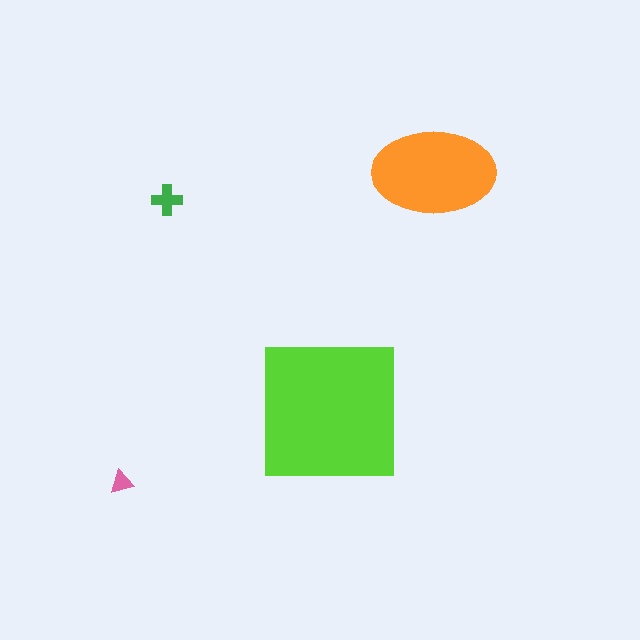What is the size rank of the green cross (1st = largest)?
3rd.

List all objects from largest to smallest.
The lime square, the orange ellipse, the green cross, the pink triangle.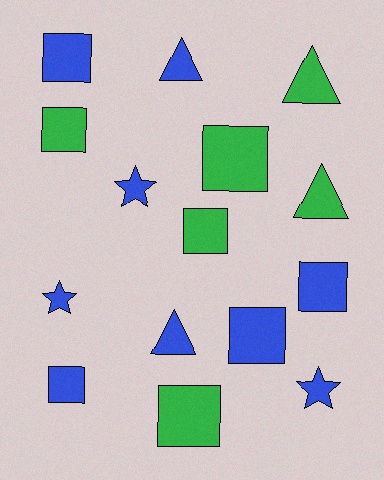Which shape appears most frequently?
Square, with 8 objects.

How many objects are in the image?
There are 15 objects.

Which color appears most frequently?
Blue, with 9 objects.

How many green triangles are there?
There are 2 green triangles.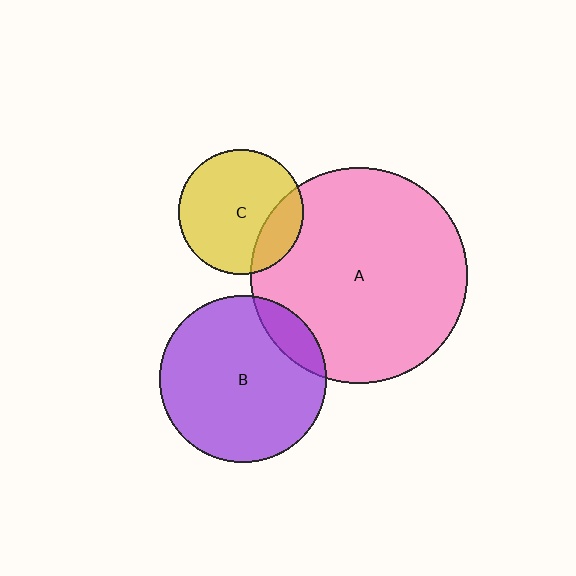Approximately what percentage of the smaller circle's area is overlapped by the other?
Approximately 20%.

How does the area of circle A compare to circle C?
Approximately 3.0 times.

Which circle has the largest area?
Circle A (pink).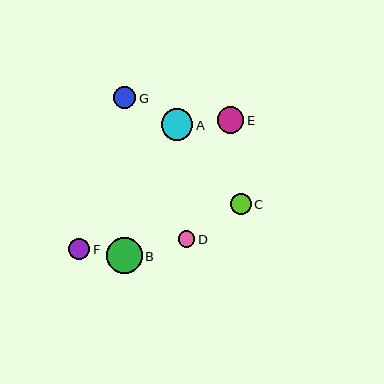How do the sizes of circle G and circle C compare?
Circle G and circle C are approximately the same size.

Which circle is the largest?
Circle B is the largest with a size of approximately 36 pixels.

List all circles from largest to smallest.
From largest to smallest: B, A, E, G, F, C, D.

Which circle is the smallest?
Circle D is the smallest with a size of approximately 16 pixels.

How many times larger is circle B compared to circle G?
Circle B is approximately 1.6 times the size of circle G.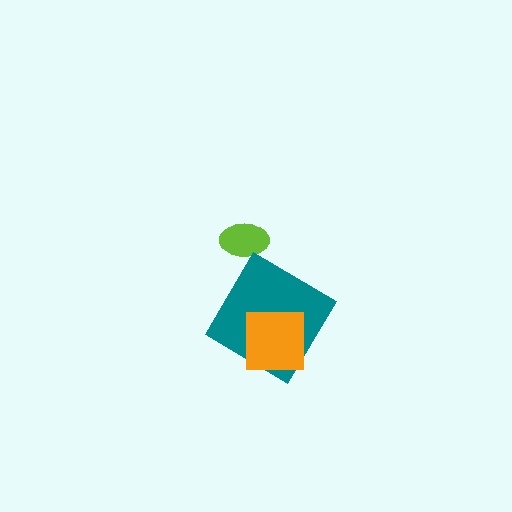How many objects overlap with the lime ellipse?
0 objects overlap with the lime ellipse.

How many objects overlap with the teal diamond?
1 object overlaps with the teal diamond.